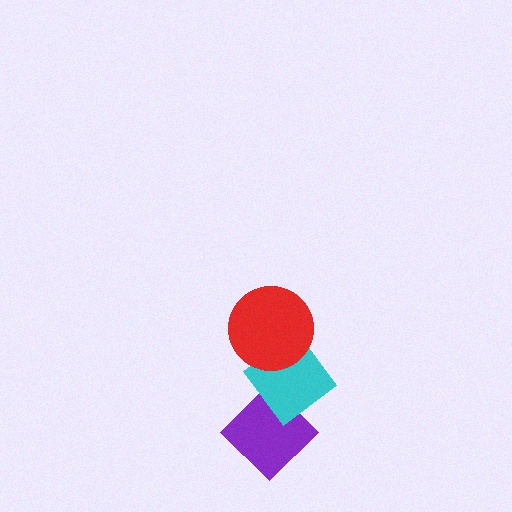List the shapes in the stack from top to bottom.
From top to bottom: the red circle, the cyan diamond, the purple diamond.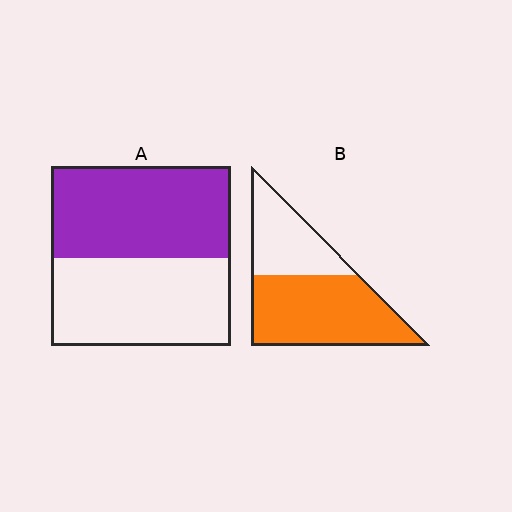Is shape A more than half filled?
Roughly half.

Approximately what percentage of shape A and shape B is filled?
A is approximately 50% and B is approximately 65%.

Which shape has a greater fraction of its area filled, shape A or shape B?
Shape B.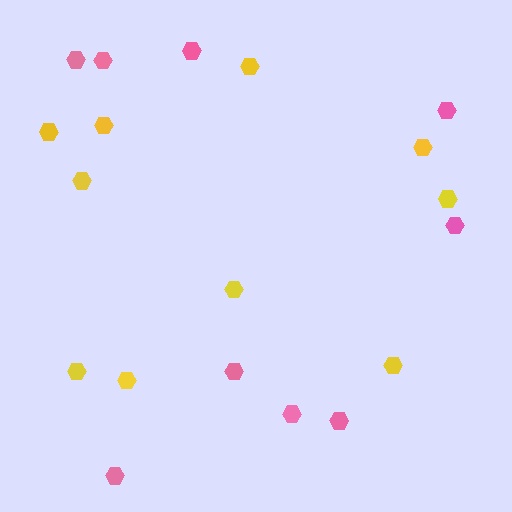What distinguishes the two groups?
There are 2 groups: one group of pink hexagons (9) and one group of yellow hexagons (10).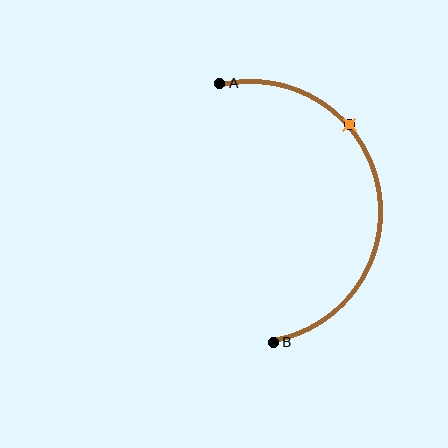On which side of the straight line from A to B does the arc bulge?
The arc bulges to the right of the straight line connecting A and B.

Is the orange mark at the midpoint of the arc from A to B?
No. The orange mark lies on the arc but is closer to endpoint A. The arc midpoint would be at the point on the curve equidistant along the arc from both A and B.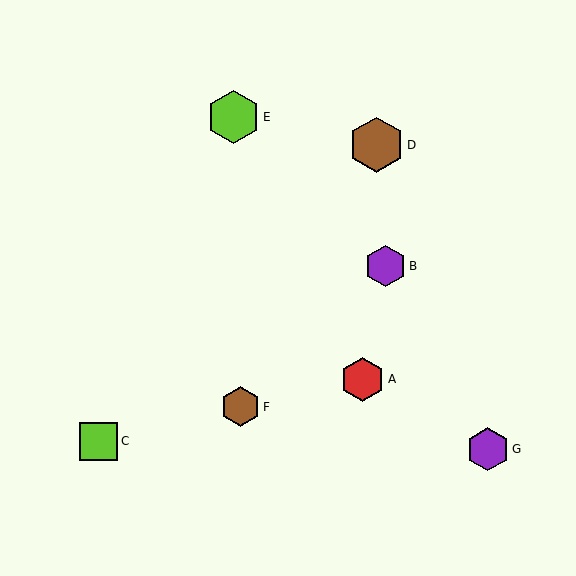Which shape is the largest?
The brown hexagon (labeled D) is the largest.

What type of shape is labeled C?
Shape C is a lime square.